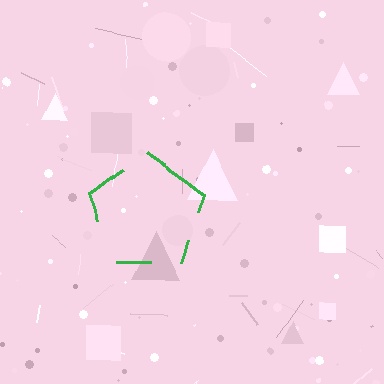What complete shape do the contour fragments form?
The contour fragments form a pentagon.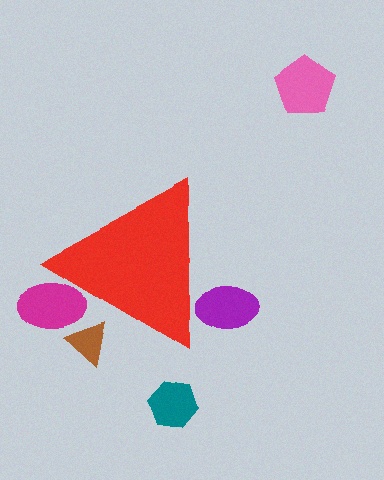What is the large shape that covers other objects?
A red triangle.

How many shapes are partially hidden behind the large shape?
3 shapes are partially hidden.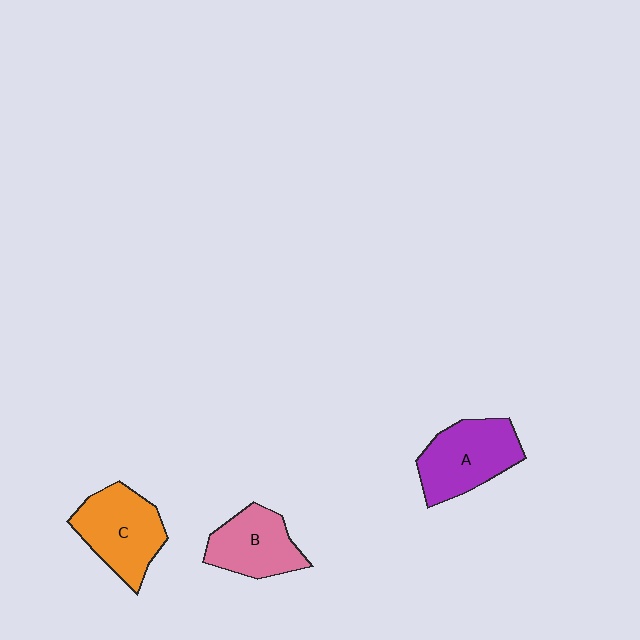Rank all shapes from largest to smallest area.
From largest to smallest: A (purple), C (orange), B (pink).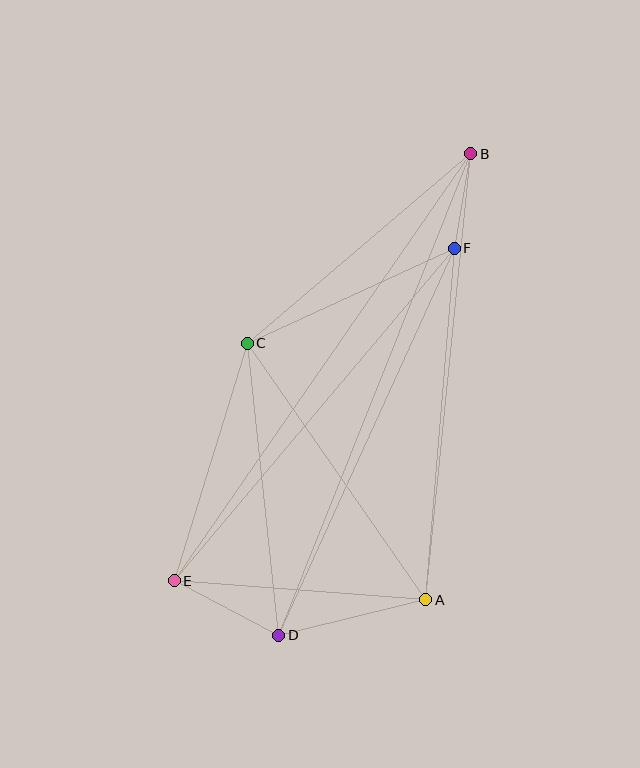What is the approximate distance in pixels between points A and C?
The distance between A and C is approximately 313 pixels.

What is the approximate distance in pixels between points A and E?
The distance between A and E is approximately 252 pixels.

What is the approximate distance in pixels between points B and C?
The distance between B and C is approximately 293 pixels.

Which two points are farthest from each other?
Points B and E are farthest from each other.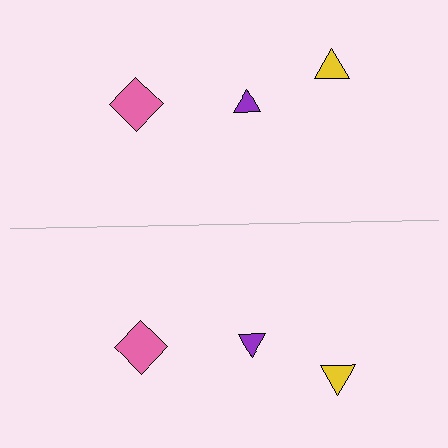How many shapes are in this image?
There are 6 shapes in this image.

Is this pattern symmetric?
Yes, this pattern has bilateral (reflection) symmetry.